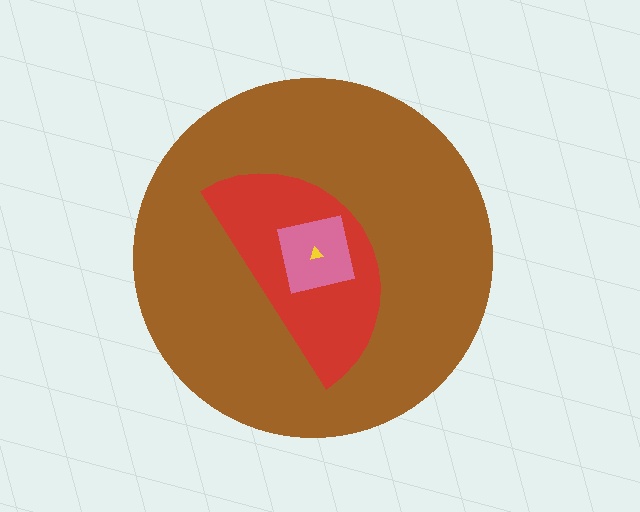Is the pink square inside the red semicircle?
Yes.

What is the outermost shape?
The brown circle.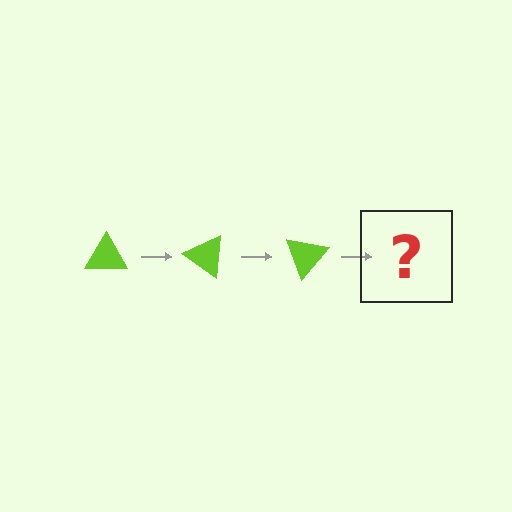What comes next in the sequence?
The next element should be a lime triangle rotated 105 degrees.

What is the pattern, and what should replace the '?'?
The pattern is that the triangle rotates 35 degrees each step. The '?' should be a lime triangle rotated 105 degrees.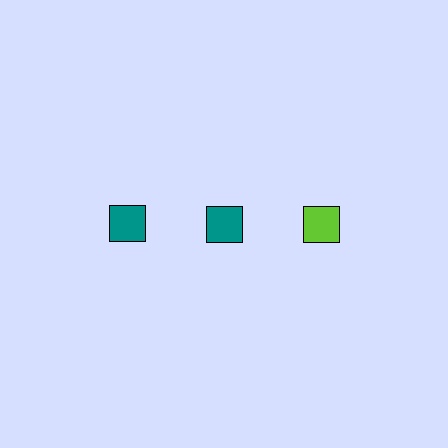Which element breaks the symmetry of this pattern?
The lime square in the top row, center column breaks the symmetry. All other shapes are teal squares.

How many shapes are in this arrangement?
There are 3 shapes arranged in a grid pattern.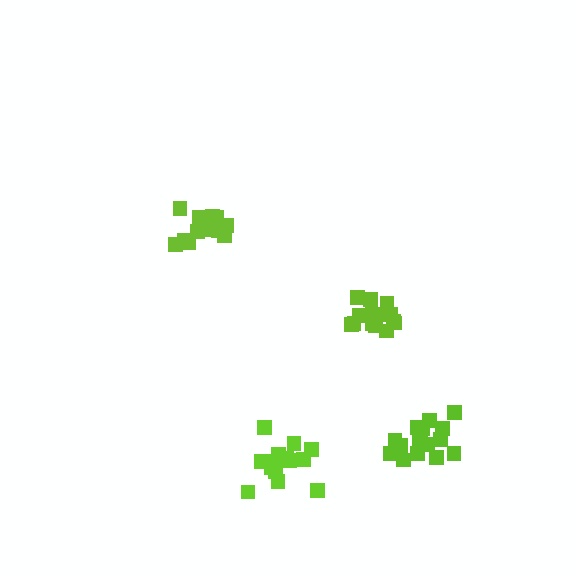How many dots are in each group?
Group 1: 15 dots, Group 2: 13 dots, Group 3: 15 dots, Group 4: 17 dots (60 total).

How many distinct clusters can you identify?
There are 4 distinct clusters.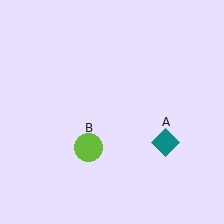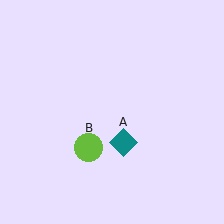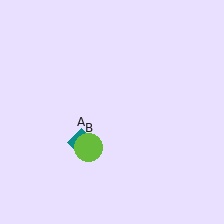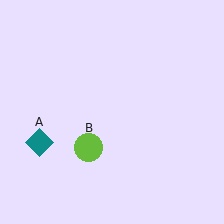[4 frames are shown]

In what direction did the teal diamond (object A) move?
The teal diamond (object A) moved left.